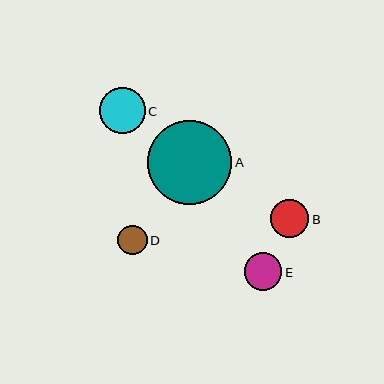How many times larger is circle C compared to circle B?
Circle C is approximately 1.2 times the size of circle B.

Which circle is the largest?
Circle A is the largest with a size of approximately 84 pixels.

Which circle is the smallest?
Circle D is the smallest with a size of approximately 29 pixels.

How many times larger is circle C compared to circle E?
Circle C is approximately 1.2 times the size of circle E.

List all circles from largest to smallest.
From largest to smallest: A, C, B, E, D.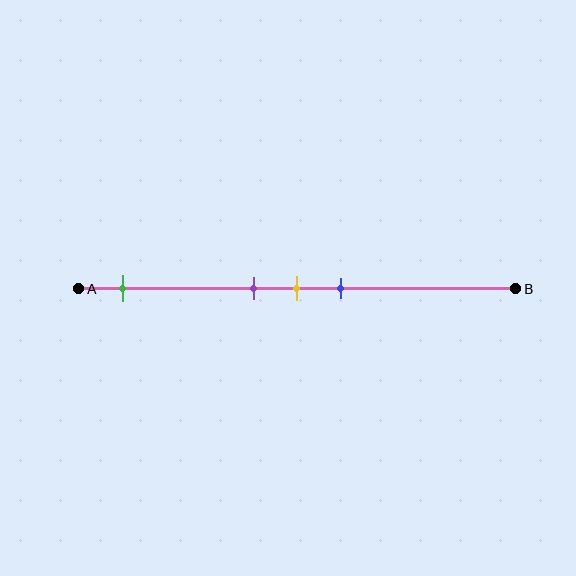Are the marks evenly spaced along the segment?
No, the marks are not evenly spaced.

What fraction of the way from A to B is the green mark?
The green mark is approximately 10% (0.1) of the way from A to B.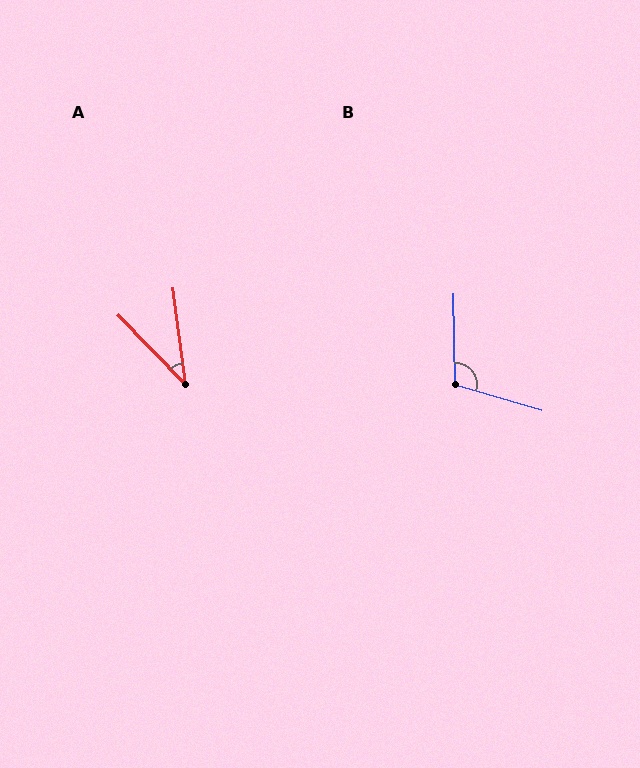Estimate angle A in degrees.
Approximately 37 degrees.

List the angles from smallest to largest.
A (37°), B (108°).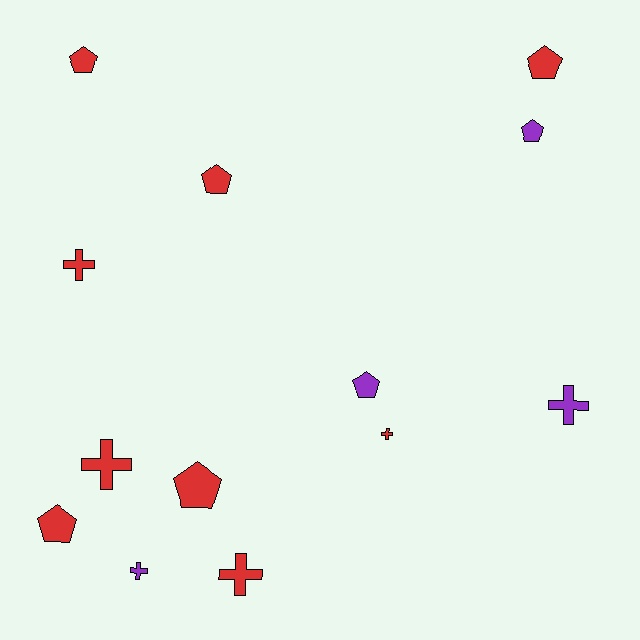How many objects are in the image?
There are 13 objects.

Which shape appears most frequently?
Pentagon, with 7 objects.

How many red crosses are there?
There are 4 red crosses.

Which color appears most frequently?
Red, with 9 objects.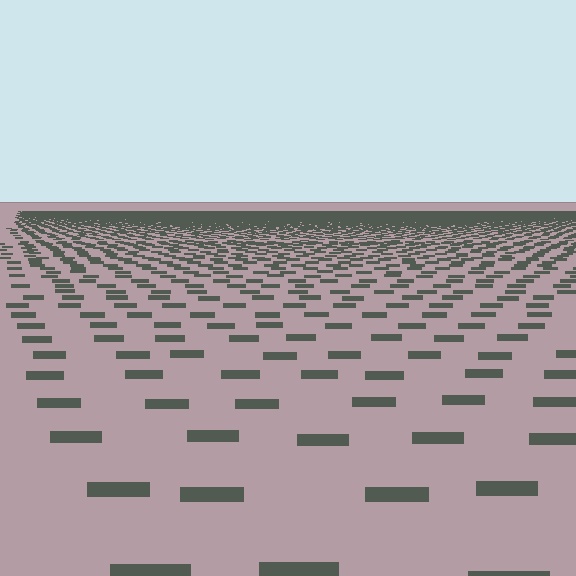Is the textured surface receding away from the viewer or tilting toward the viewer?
The surface is receding away from the viewer. Texture elements get smaller and denser toward the top.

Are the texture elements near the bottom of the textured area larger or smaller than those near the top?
Larger. Near the bottom, elements are closer to the viewer and appear at a bigger on-screen size.